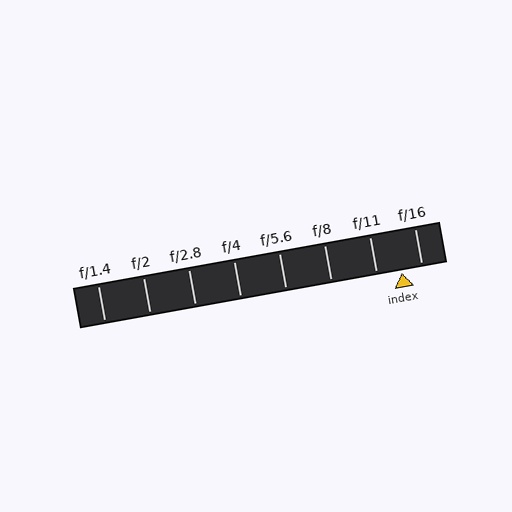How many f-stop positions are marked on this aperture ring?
There are 8 f-stop positions marked.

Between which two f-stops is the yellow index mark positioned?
The index mark is between f/11 and f/16.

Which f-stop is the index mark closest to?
The index mark is closest to f/16.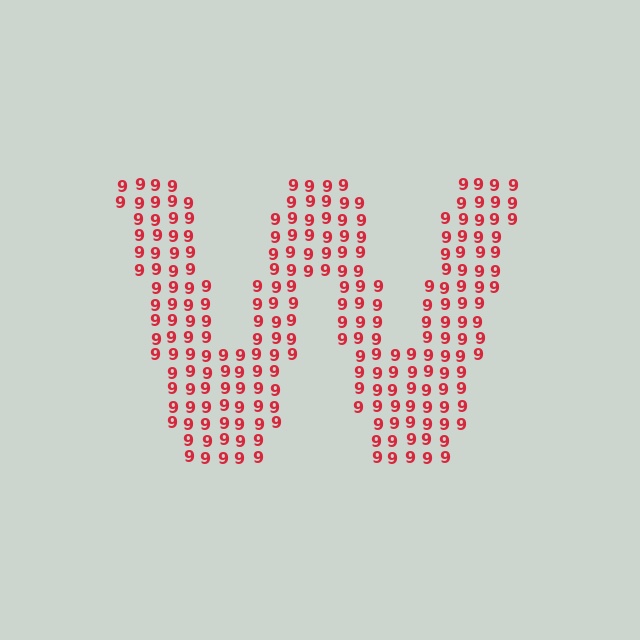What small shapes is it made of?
It is made of small digit 9's.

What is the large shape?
The large shape is the letter W.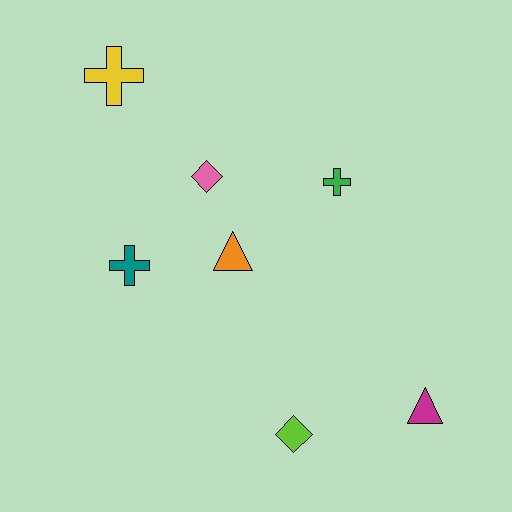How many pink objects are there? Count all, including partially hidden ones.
There is 1 pink object.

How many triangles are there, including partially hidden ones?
There are 2 triangles.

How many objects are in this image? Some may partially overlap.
There are 7 objects.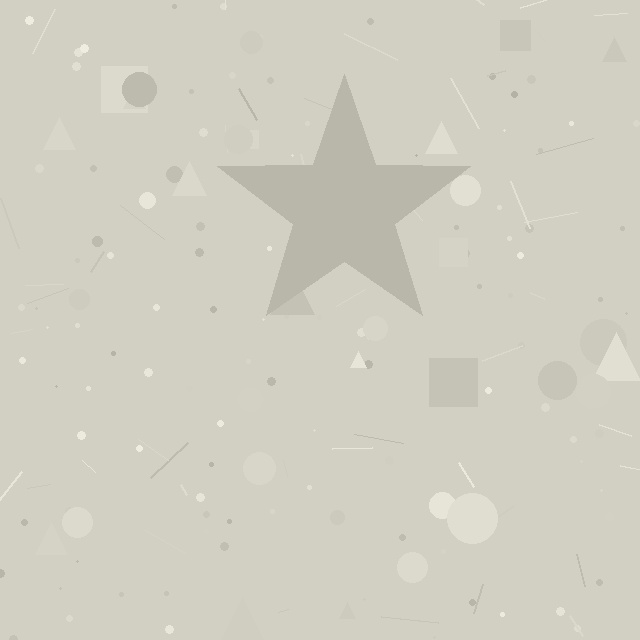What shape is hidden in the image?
A star is hidden in the image.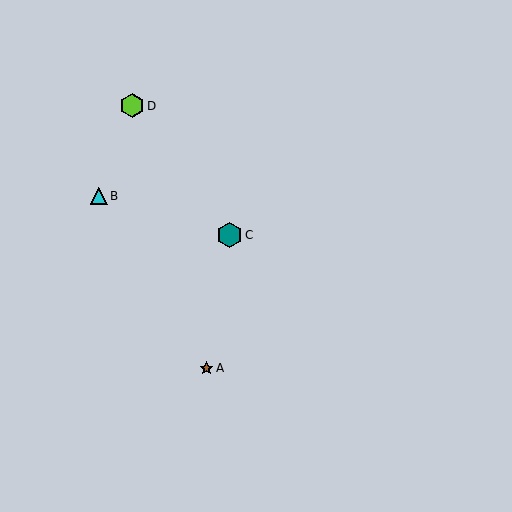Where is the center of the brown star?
The center of the brown star is at (207, 368).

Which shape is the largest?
The teal hexagon (labeled C) is the largest.